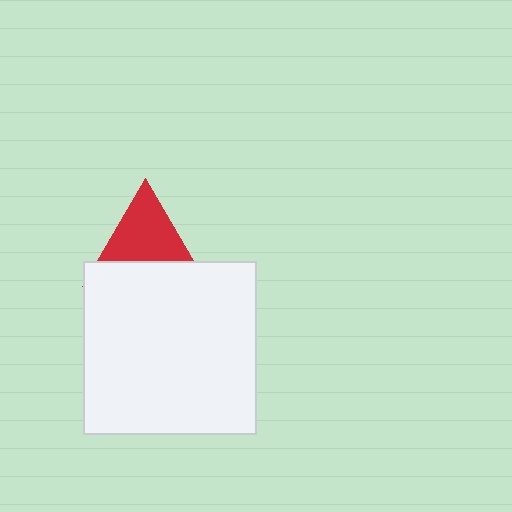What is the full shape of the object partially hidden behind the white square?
The partially hidden object is a red triangle.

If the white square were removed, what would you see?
You would see the complete red triangle.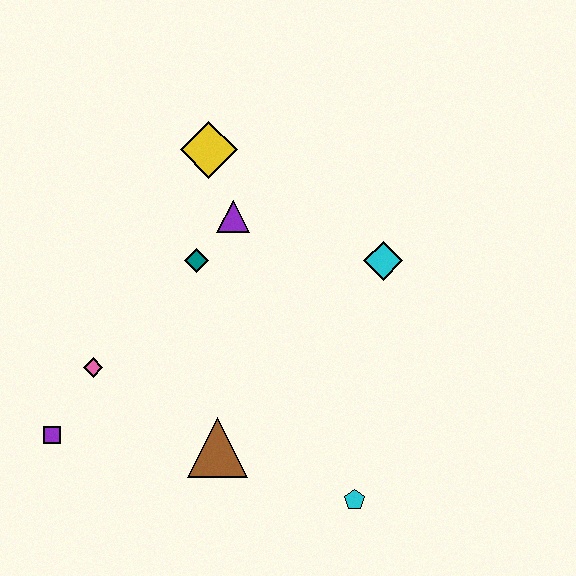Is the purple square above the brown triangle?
Yes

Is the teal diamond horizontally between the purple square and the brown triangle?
Yes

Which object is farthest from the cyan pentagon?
The yellow diamond is farthest from the cyan pentagon.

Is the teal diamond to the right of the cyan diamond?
No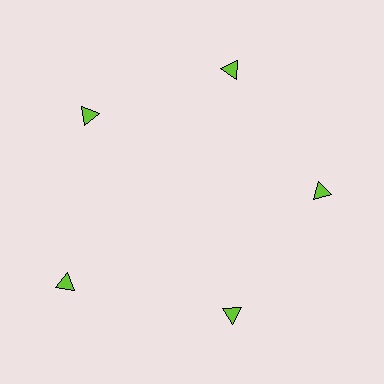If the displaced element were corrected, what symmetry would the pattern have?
It would have 5-fold rotational symmetry — the pattern would map onto itself every 72 degrees.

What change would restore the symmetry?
The symmetry would be restored by moving it inward, back onto the ring so that all 5 triangles sit at equal angles and equal distance from the center.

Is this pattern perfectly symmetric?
No. The 5 lime triangles are arranged in a ring, but one element near the 8 o'clock position is pushed outward from the center, breaking the 5-fold rotational symmetry.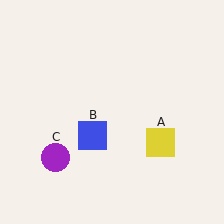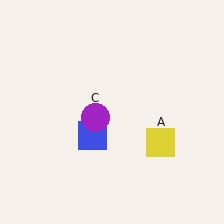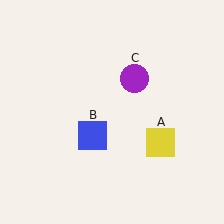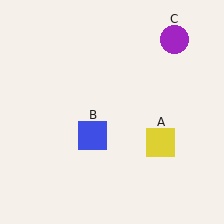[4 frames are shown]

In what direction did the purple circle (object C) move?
The purple circle (object C) moved up and to the right.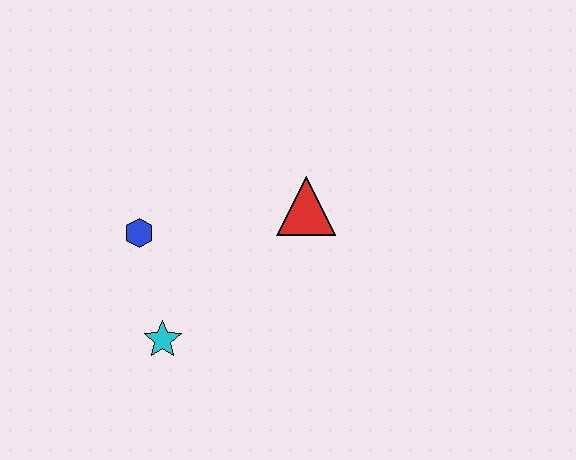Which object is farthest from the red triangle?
The cyan star is farthest from the red triangle.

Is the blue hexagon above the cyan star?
Yes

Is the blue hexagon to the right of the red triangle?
No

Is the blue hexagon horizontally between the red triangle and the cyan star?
No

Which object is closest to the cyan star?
The blue hexagon is closest to the cyan star.